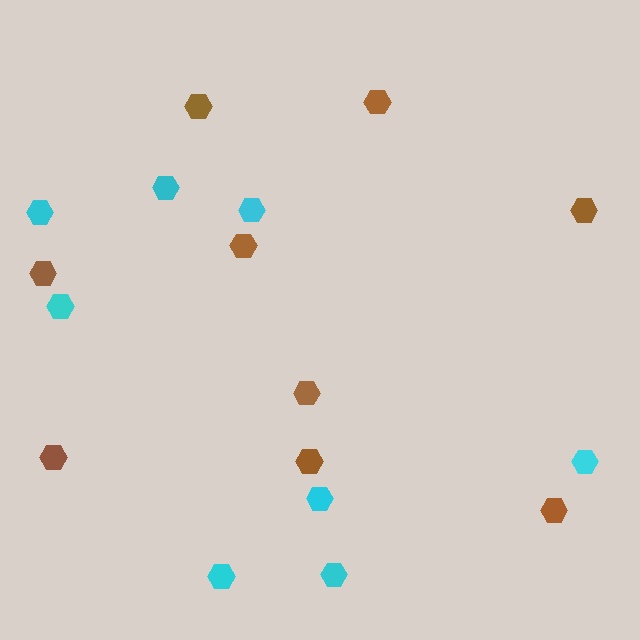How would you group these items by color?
There are 2 groups: one group of cyan hexagons (8) and one group of brown hexagons (9).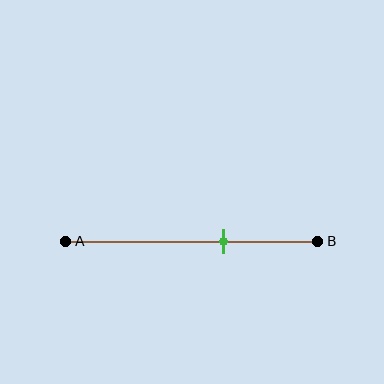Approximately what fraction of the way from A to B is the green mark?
The green mark is approximately 60% of the way from A to B.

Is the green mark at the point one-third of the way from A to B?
No, the mark is at about 60% from A, not at the 33% one-third point.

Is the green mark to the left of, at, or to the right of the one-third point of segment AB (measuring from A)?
The green mark is to the right of the one-third point of segment AB.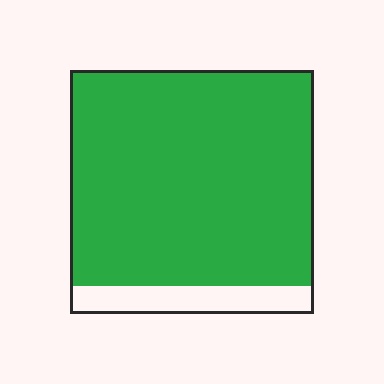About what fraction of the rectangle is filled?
About seven eighths (7/8).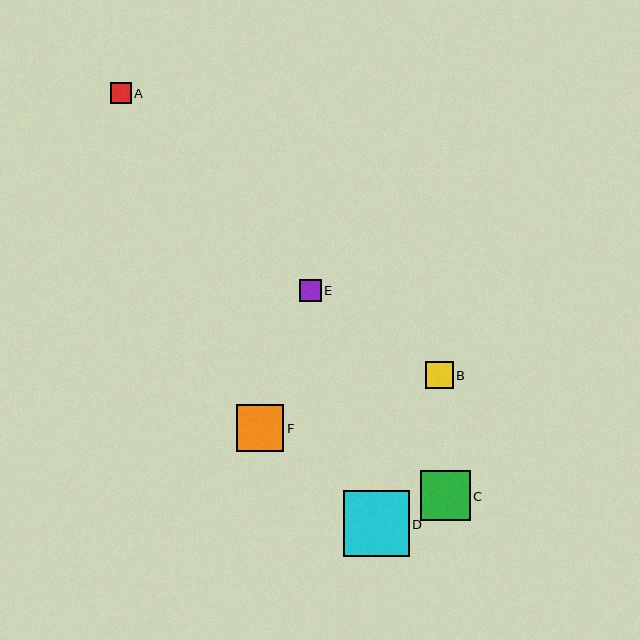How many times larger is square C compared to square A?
Square C is approximately 2.4 times the size of square A.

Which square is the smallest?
Square A is the smallest with a size of approximately 21 pixels.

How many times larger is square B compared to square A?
Square B is approximately 1.3 times the size of square A.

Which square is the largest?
Square D is the largest with a size of approximately 66 pixels.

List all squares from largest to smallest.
From largest to smallest: D, C, F, B, E, A.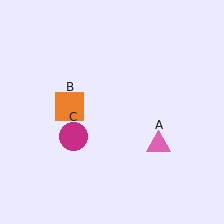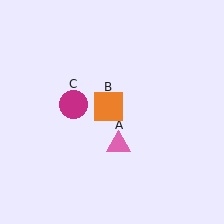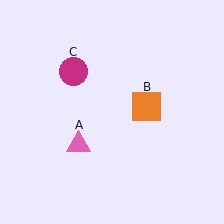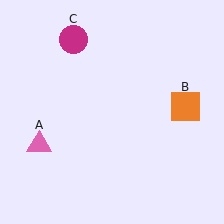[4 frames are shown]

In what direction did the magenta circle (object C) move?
The magenta circle (object C) moved up.